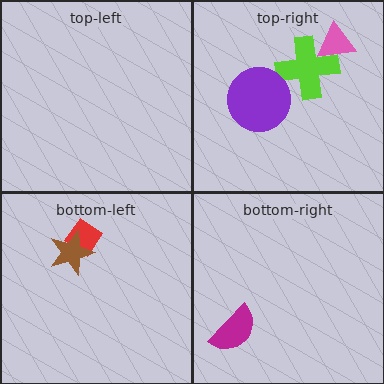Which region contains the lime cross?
The top-right region.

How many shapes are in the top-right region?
3.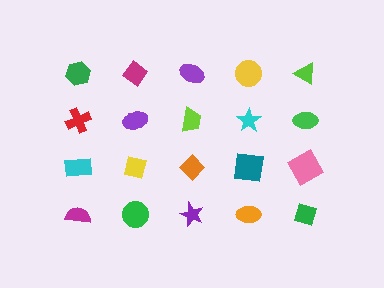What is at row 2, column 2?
A purple ellipse.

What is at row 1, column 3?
A purple ellipse.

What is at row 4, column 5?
A green diamond.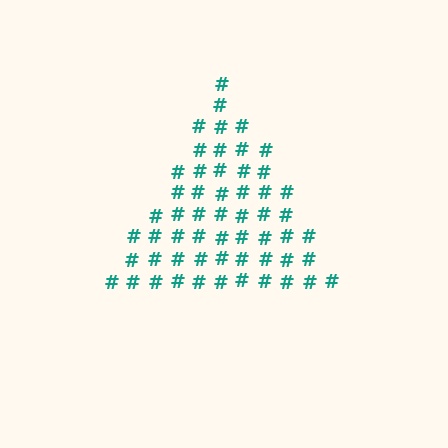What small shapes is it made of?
It is made of small hash symbols.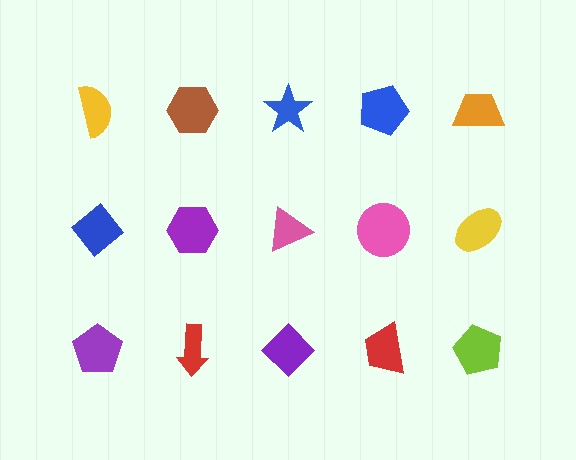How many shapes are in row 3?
5 shapes.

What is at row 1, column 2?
A brown hexagon.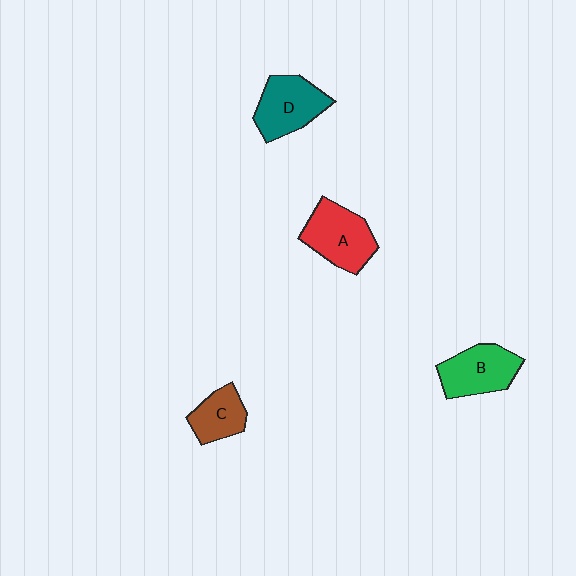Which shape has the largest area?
Shape A (red).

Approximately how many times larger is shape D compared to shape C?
Approximately 1.4 times.